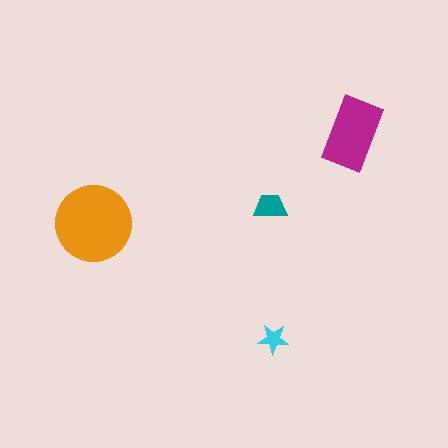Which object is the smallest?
The cyan star.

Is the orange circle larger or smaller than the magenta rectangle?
Larger.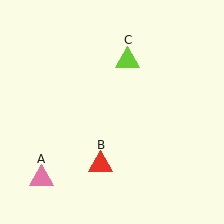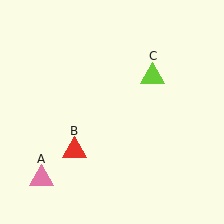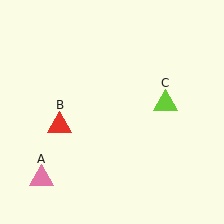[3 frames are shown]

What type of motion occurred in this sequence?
The red triangle (object B), lime triangle (object C) rotated clockwise around the center of the scene.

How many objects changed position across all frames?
2 objects changed position: red triangle (object B), lime triangle (object C).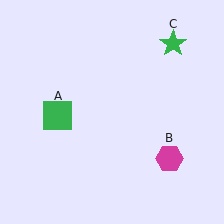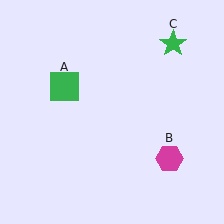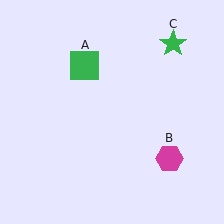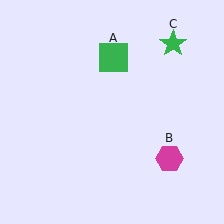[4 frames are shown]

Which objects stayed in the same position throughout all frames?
Magenta hexagon (object B) and green star (object C) remained stationary.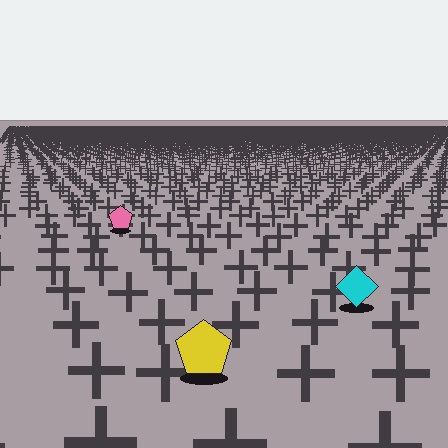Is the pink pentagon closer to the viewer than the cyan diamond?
No. The cyan diamond is closer — you can tell from the texture gradient: the ground texture is coarser near it.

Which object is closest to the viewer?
The yellow pentagon is closest. The texture marks near it are larger and more spread out.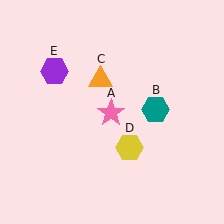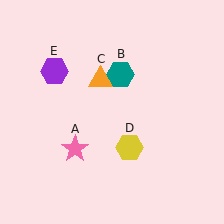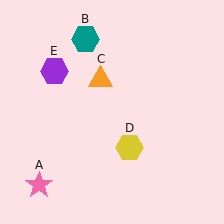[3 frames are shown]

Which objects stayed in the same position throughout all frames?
Orange triangle (object C) and yellow hexagon (object D) and purple hexagon (object E) remained stationary.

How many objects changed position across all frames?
2 objects changed position: pink star (object A), teal hexagon (object B).